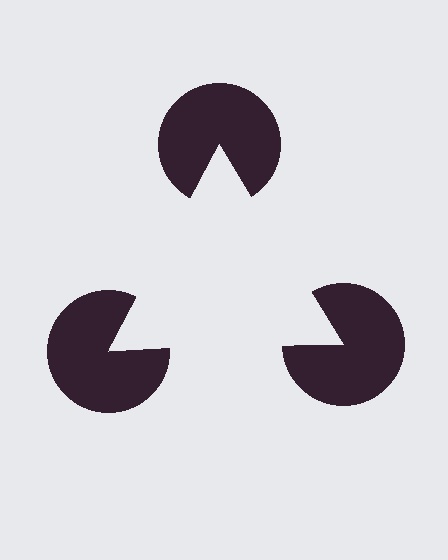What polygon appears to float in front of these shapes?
An illusory triangle — its edges are inferred from the aligned wedge cuts in the pac-man discs, not physically drawn.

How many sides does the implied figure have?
3 sides.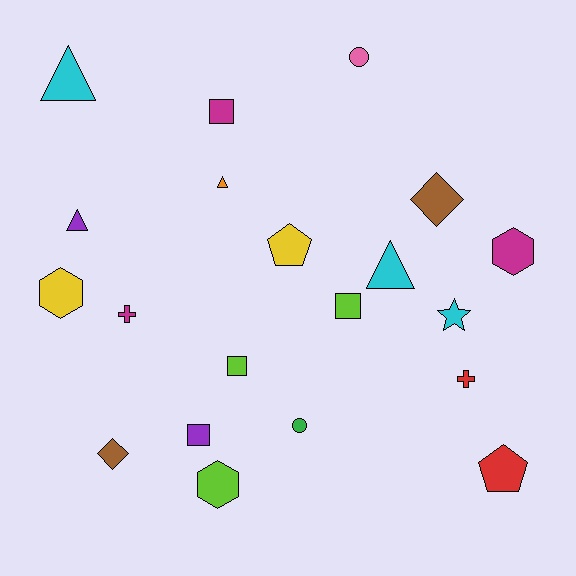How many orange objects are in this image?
There is 1 orange object.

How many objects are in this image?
There are 20 objects.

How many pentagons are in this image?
There are 2 pentagons.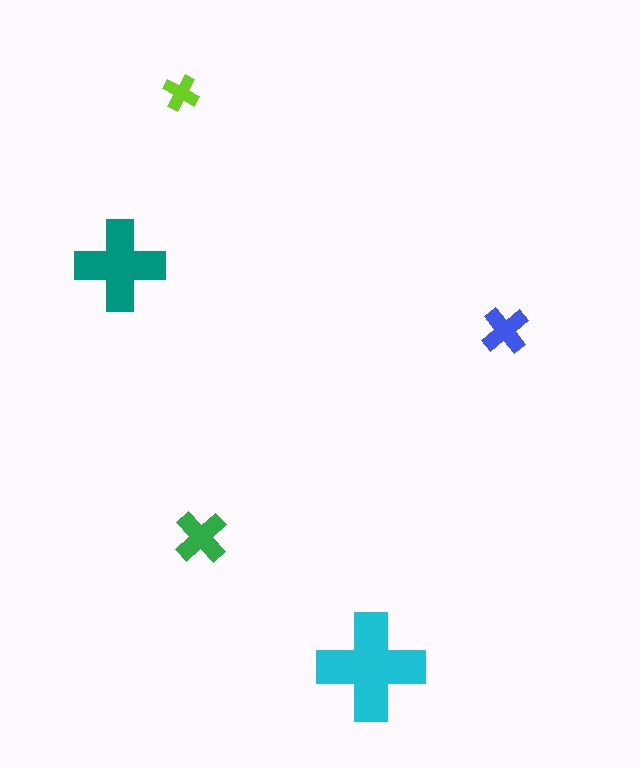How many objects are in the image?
There are 5 objects in the image.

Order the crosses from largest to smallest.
the cyan one, the teal one, the green one, the blue one, the lime one.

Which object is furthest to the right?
The blue cross is rightmost.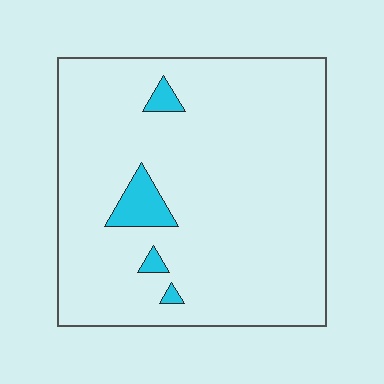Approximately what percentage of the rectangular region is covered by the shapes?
Approximately 5%.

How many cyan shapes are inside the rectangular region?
4.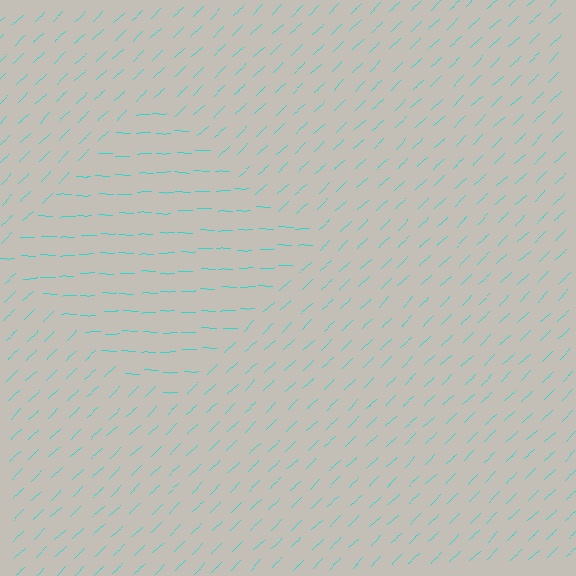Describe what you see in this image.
The image is filled with small cyan line segments. A diamond region in the image has lines oriented differently from the surrounding lines, creating a visible texture boundary.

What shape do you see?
I see a diamond.